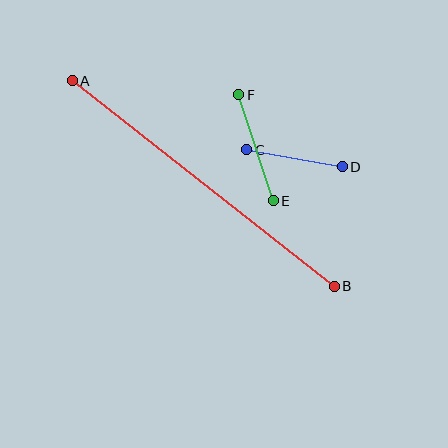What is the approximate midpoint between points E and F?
The midpoint is at approximately (256, 148) pixels.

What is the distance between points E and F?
The distance is approximately 112 pixels.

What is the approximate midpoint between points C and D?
The midpoint is at approximately (294, 158) pixels.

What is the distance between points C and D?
The distance is approximately 97 pixels.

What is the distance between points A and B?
The distance is approximately 333 pixels.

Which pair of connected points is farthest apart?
Points A and B are farthest apart.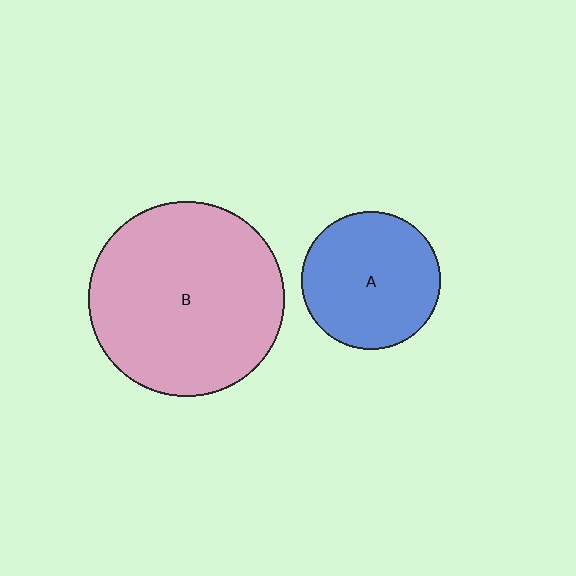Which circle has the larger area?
Circle B (pink).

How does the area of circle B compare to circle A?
Approximately 2.0 times.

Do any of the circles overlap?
No, none of the circles overlap.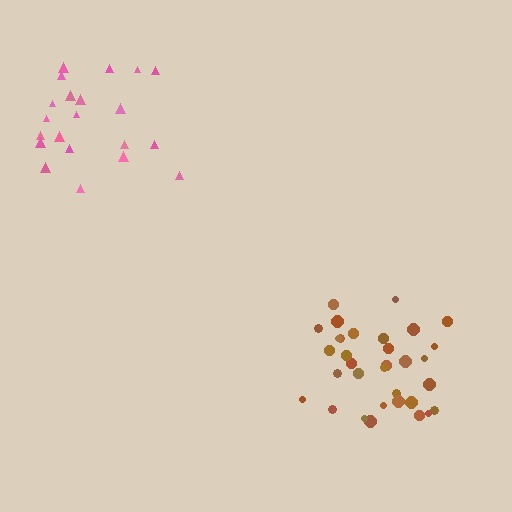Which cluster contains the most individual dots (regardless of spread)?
Brown (33).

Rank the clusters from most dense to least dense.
brown, pink.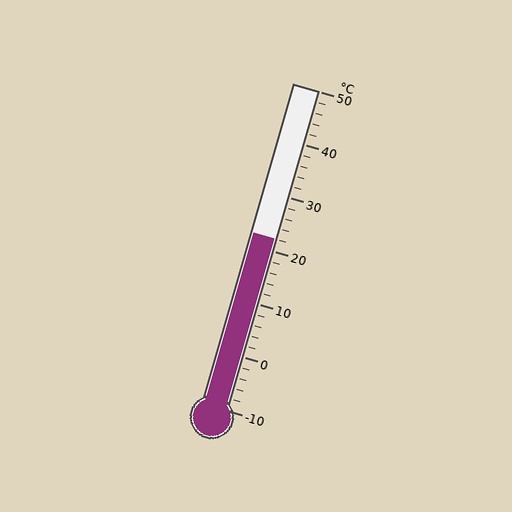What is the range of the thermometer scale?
The thermometer scale ranges from -10°C to 50°C.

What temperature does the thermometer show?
The thermometer shows approximately 22°C.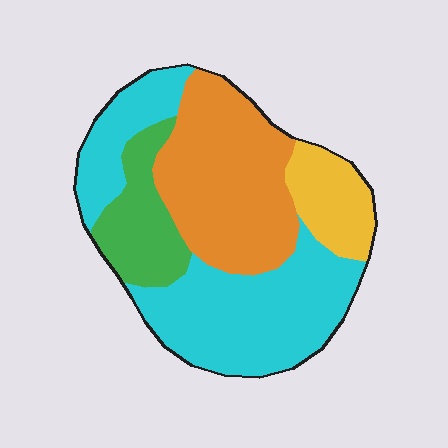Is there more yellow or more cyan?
Cyan.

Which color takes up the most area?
Cyan, at roughly 45%.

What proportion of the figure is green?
Green takes up about one eighth (1/8) of the figure.